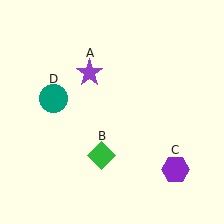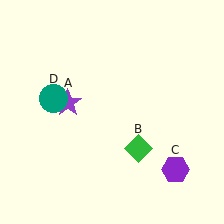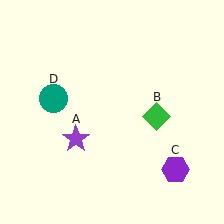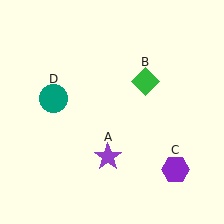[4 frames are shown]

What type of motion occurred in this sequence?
The purple star (object A), green diamond (object B) rotated counterclockwise around the center of the scene.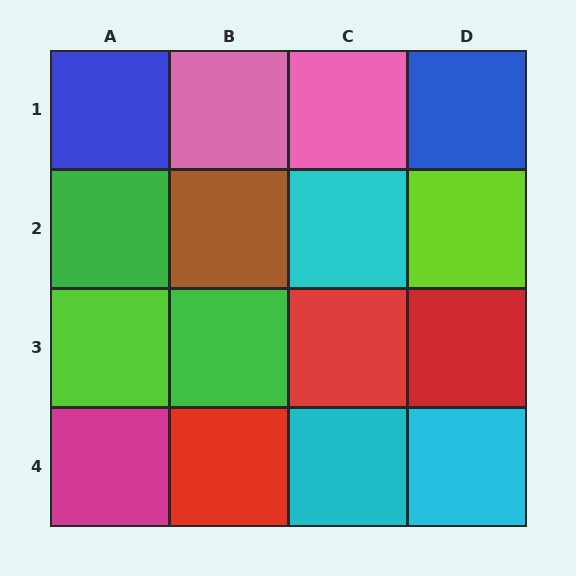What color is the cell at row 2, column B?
Brown.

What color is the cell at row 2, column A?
Green.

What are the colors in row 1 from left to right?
Blue, pink, pink, blue.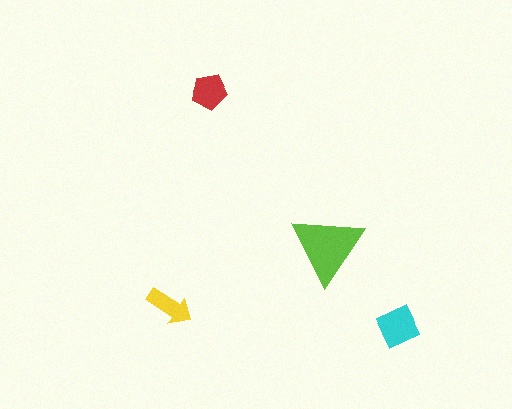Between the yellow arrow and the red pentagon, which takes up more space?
The red pentagon.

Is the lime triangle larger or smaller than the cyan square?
Larger.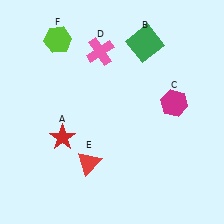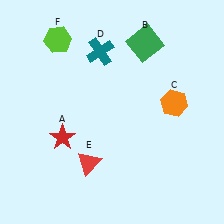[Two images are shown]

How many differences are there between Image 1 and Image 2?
There are 2 differences between the two images.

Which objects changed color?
C changed from magenta to orange. D changed from pink to teal.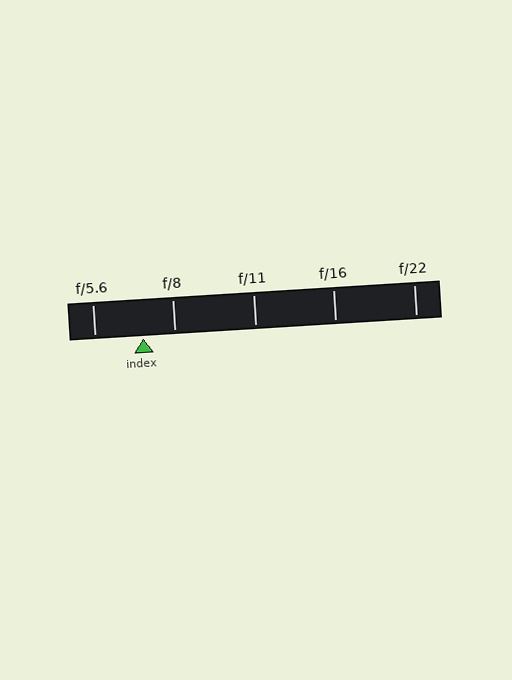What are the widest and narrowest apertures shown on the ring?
The widest aperture shown is f/5.6 and the narrowest is f/22.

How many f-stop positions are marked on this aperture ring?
There are 5 f-stop positions marked.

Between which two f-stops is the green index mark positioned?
The index mark is between f/5.6 and f/8.